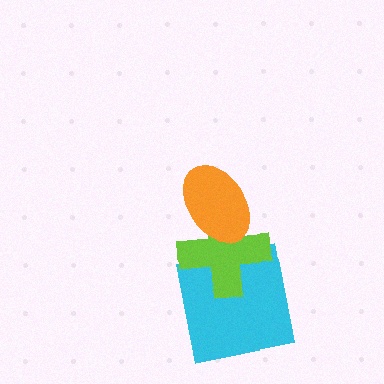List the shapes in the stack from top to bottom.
From top to bottom: the orange ellipse, the lime cross, the cyan square.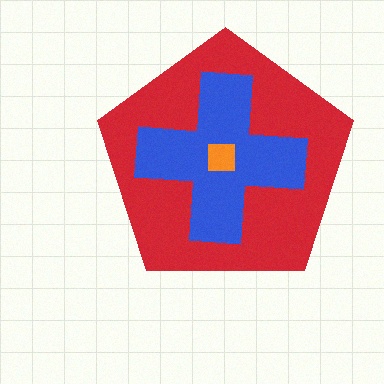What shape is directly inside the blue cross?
The orange square.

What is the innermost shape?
The orange square.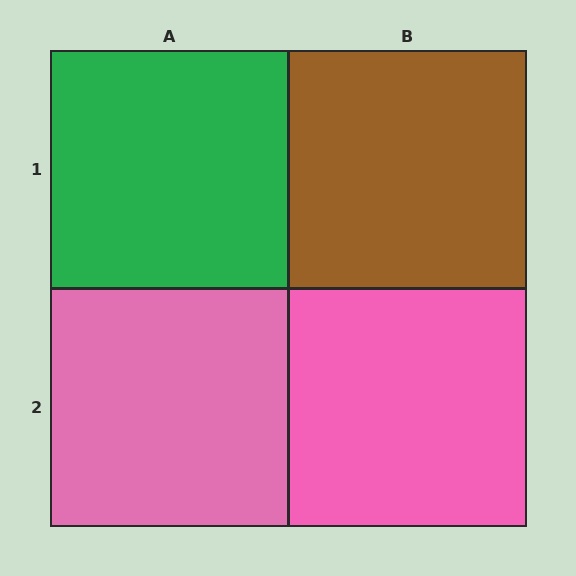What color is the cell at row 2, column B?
Pink.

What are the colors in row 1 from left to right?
Green, brown.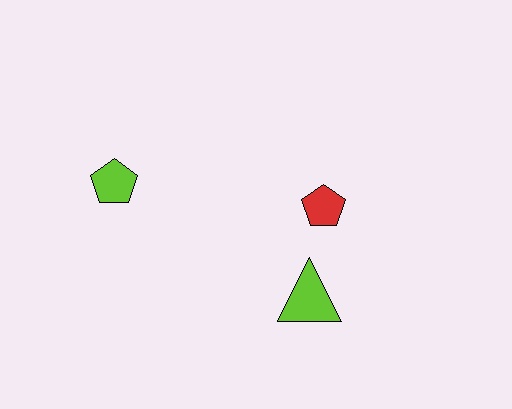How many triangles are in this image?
There is 1 triangle.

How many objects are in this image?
There are 3 objects.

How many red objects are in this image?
There is 1 red object.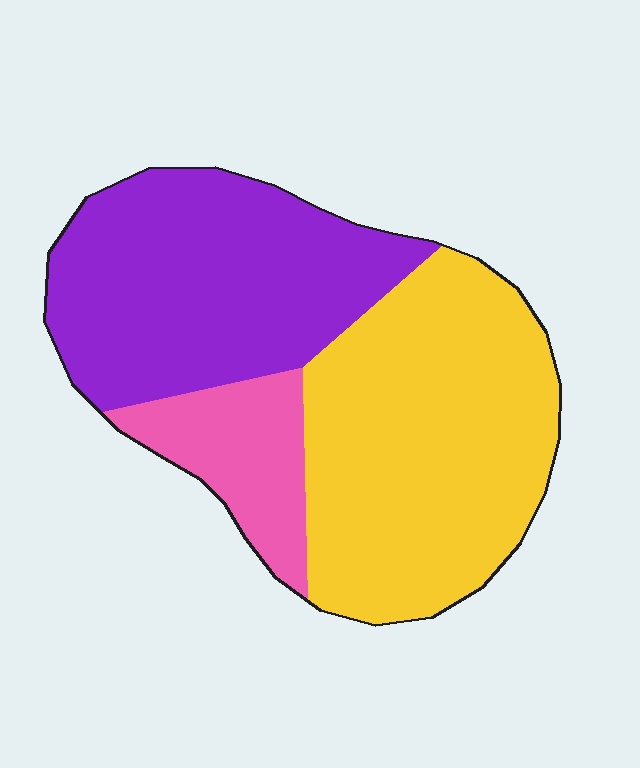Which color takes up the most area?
Yellow, at roughly 45%.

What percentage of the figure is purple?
Purple takes up between a quarter and a half of the figure.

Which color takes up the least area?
Pink, at roughly 15%.